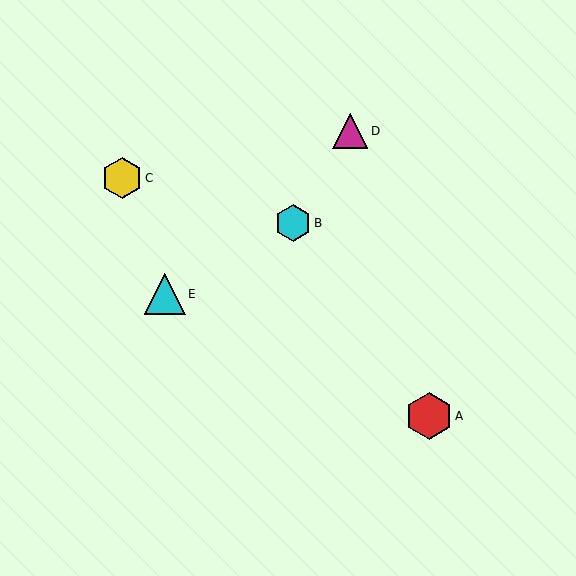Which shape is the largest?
The red hexagon (labeled A) is the largest.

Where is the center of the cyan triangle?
The center of the cyan triangle is at (165, 294).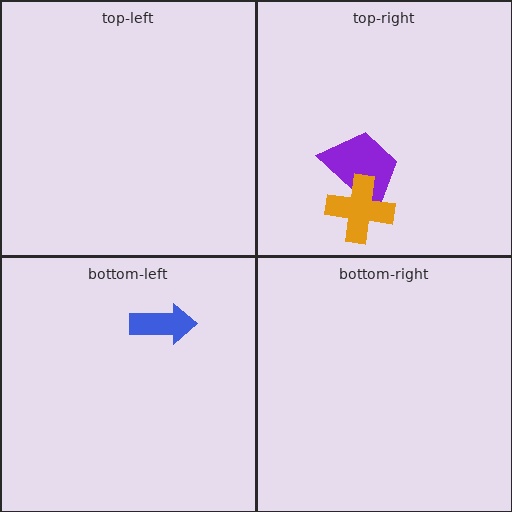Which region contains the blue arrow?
The bottom-left region.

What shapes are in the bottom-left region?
The blue arrow.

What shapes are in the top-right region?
The purple trapezoid, the orange cross.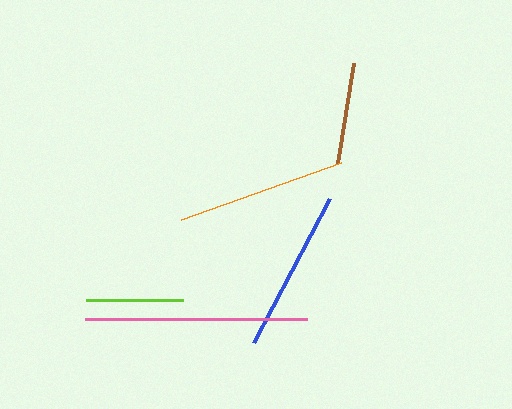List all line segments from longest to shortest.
From longest to shortest: pink, orange, blue, brown, lime.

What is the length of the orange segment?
The orange segment is approximately 170 pixels long.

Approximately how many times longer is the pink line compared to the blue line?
The pink line is approximately 1.4 times the length of the blue line.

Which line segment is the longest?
The pink line is the longest at approximately 222 pixels.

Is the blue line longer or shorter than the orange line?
The orange line is longer than the blue line.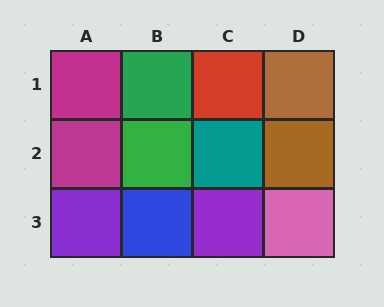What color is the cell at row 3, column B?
Blue.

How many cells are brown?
2 cells are brown.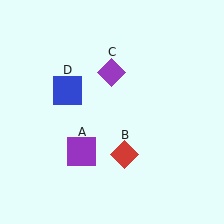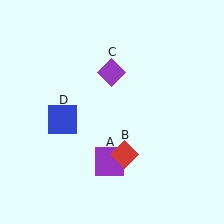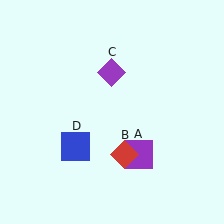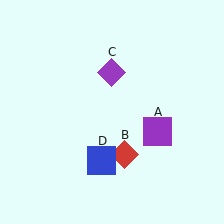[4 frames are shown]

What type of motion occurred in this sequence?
The purple square (object A), blue square (object D) rotated counterclockwise around the center of the scene.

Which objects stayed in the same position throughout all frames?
Red diamond (object B) and purple diamond (object C) remained stationary.